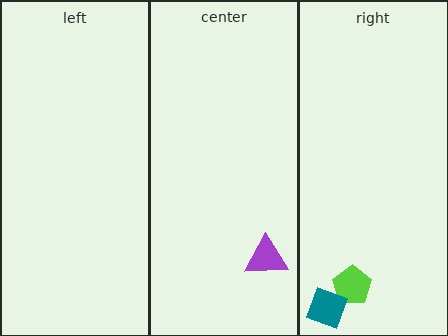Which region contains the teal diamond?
The right region.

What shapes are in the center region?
The purple triangle.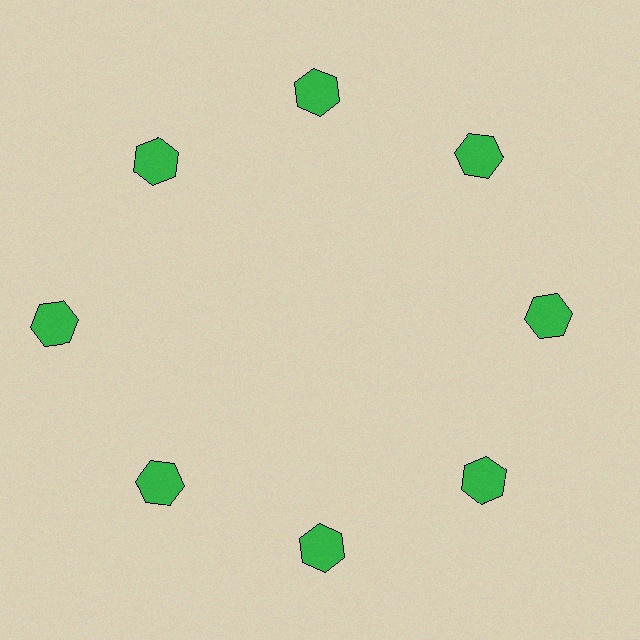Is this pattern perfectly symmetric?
No. The 8 green hexagons are arranged in a ring, but one element near the 9 o'clock position is pushed outward from the center, breaking the 8-fold rotational symmetry.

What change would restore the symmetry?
The symmetry would be restored by moving it inward, back onto the ring so that all 8 hexagons sit at equal angles and equal distance from the center.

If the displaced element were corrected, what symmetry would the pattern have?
It would have 8-fold rotational symmetry — the pattern would map onto itself every 45 degrees.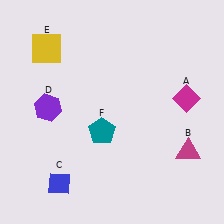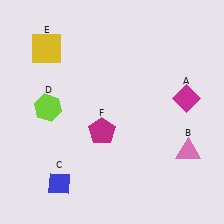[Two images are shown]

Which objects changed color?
B changed from magenta to pink. D changed from purple to lime. F changed from teal to magenta.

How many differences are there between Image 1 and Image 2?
There are 3 differences between the two images.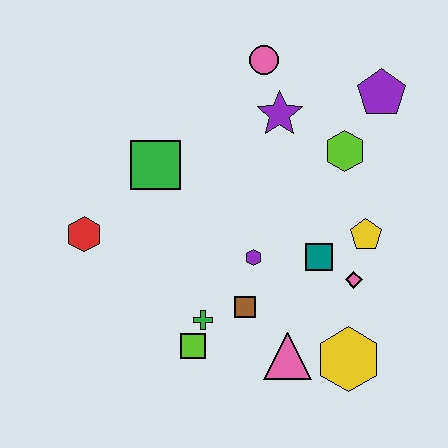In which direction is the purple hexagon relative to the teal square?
The purple hexagon is to the left of the teal square.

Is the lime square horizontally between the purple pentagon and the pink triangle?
No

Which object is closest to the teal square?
The pink diamond is closest to the teal square.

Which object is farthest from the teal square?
The red hexagon is farthest from the teal square.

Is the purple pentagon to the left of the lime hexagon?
No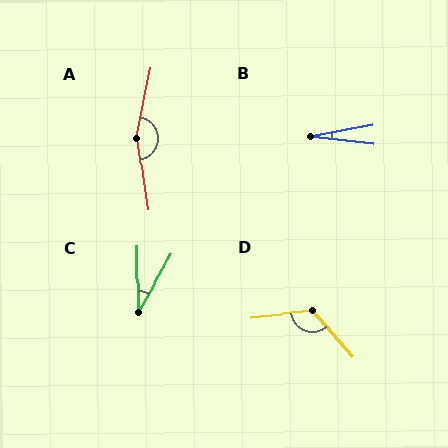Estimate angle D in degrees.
Approximately 126 degrees.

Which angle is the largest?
A, at approximately 160 degrees.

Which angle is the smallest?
B, at approximately 16 degrees.